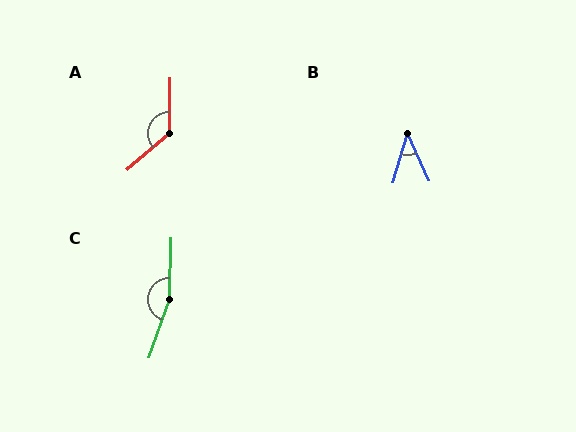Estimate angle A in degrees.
Approximately 131 degrees.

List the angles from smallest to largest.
B (41°), A (131°), C (162°).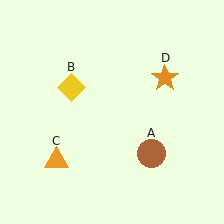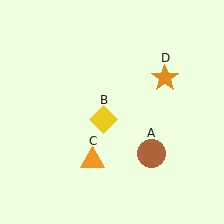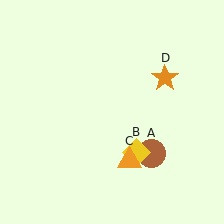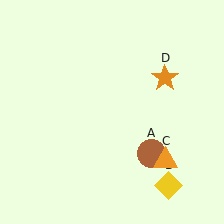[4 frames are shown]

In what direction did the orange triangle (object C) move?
The orange triangle (object C) moved right.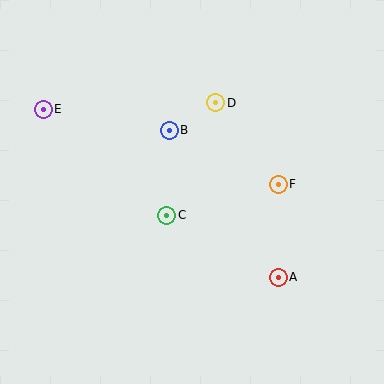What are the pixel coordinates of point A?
Point A is at (278, 277).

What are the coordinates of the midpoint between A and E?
The midpoint between A and E is at (161, 193).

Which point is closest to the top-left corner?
Point E is closest to the top-left corner.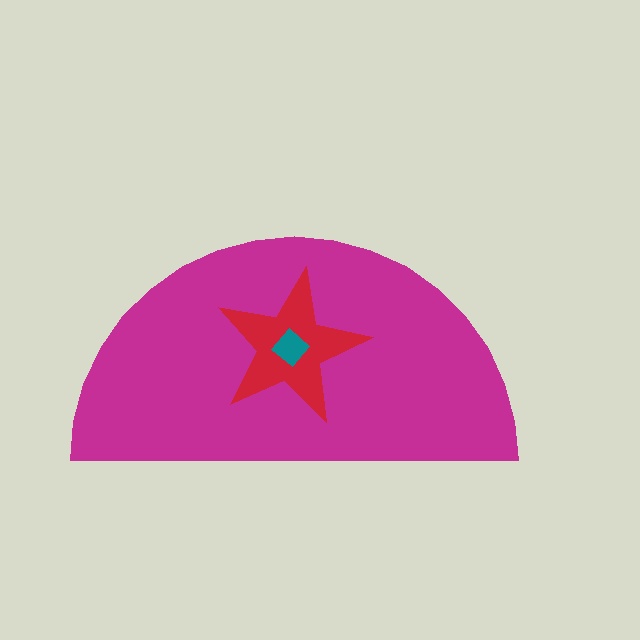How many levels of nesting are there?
3.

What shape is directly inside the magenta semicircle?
The red star.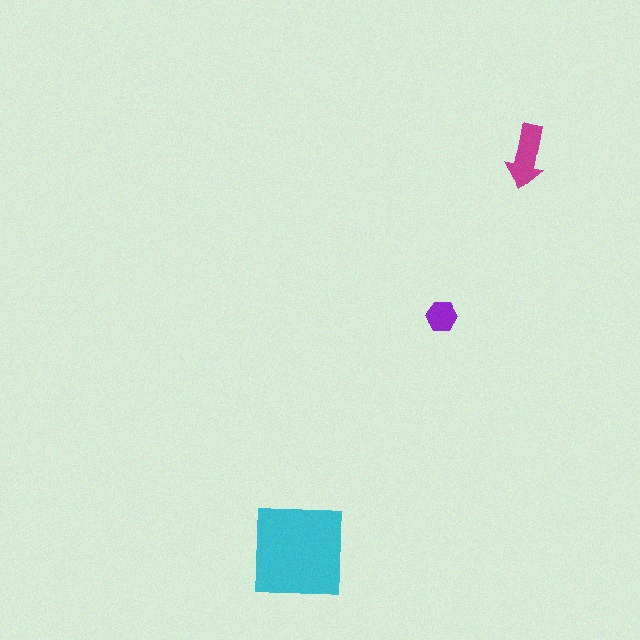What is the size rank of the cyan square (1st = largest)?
1st.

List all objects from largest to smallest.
The cyan square, the magenta arrow, the purple hexagon.